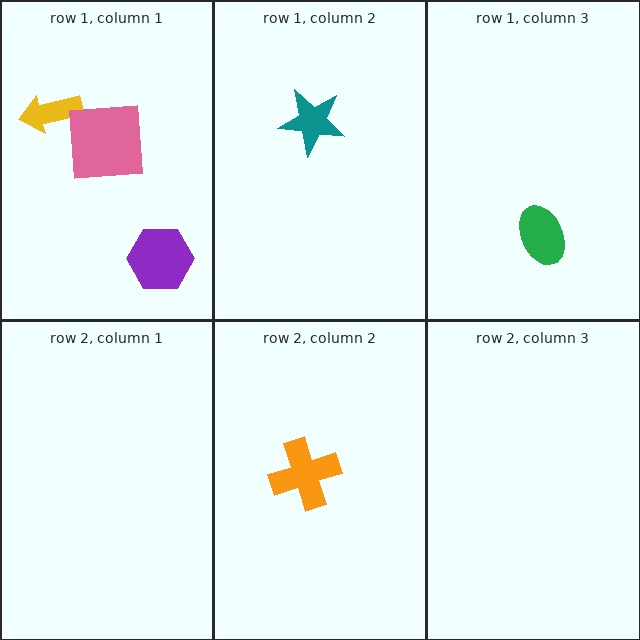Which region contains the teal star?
The row 1, column 2 region.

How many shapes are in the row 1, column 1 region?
3.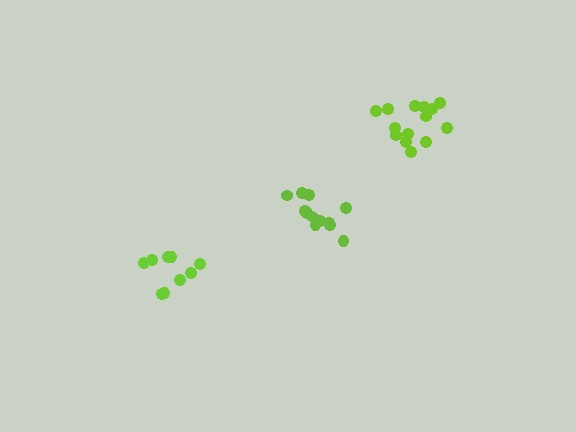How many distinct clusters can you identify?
There are 3 distinct clusters.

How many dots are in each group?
Group 1: 9 dots, Group 2: 12 dots, Group 3: 14 dots (35 total).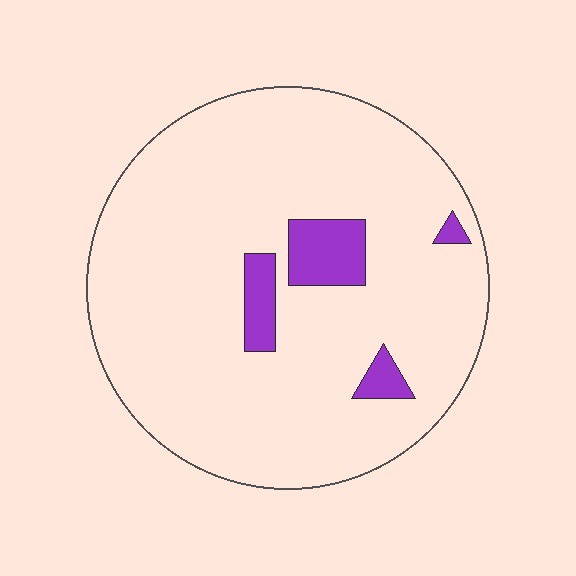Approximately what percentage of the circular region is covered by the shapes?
Approximately 10%.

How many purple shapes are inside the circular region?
4.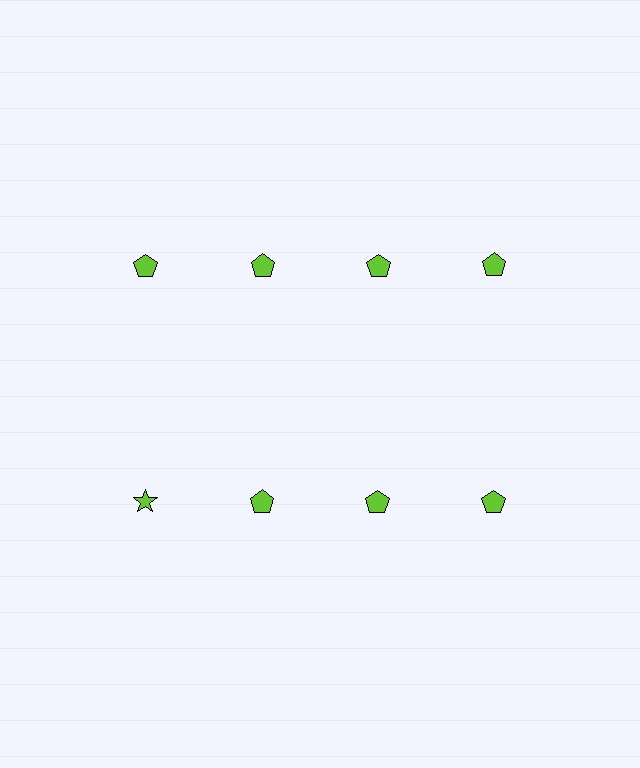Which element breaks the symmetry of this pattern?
The lime star in the second row, leftmost column breaks the symmetry. All other shapes are lime pentagons.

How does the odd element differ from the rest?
It has a different shape: star instead of pentagon.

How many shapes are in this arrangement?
There are 8 shapes arranged in a grid pattern.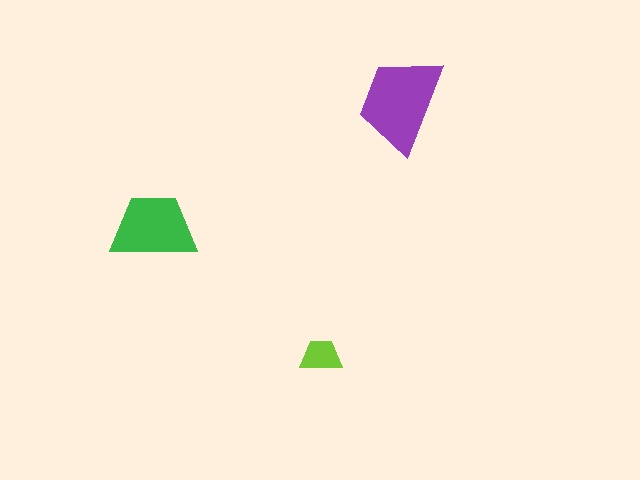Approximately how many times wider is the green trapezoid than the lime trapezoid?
About 2 times wider.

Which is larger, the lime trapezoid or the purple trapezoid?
The purple one.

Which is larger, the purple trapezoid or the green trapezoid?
The purple one.